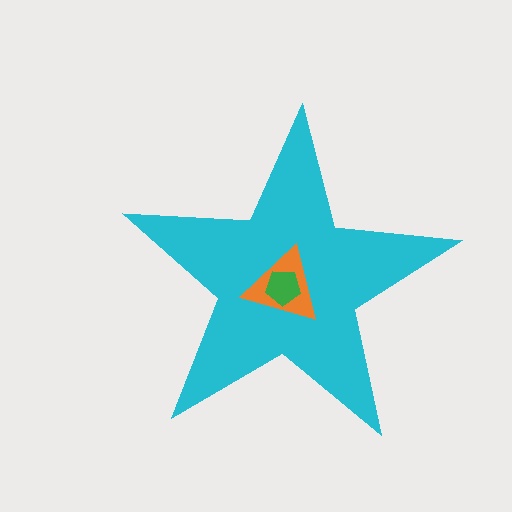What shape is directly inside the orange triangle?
The green pentagon.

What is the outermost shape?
The cyan star.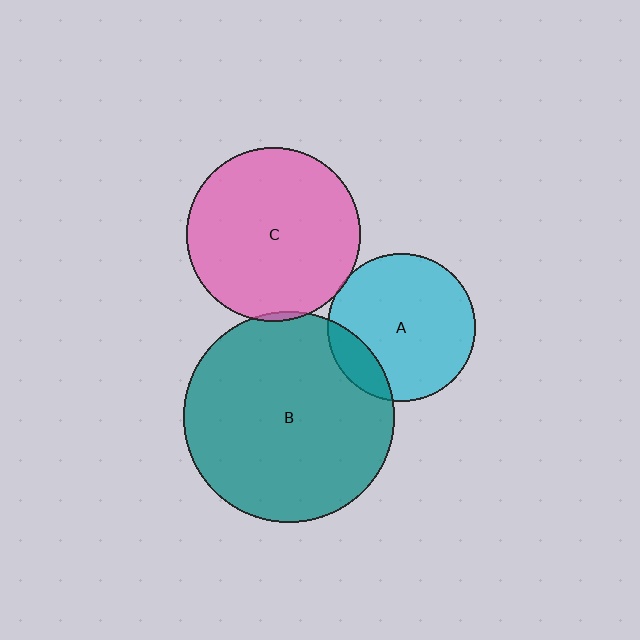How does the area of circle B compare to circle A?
Approximately 2.0 times.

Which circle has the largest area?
Circle B (teal).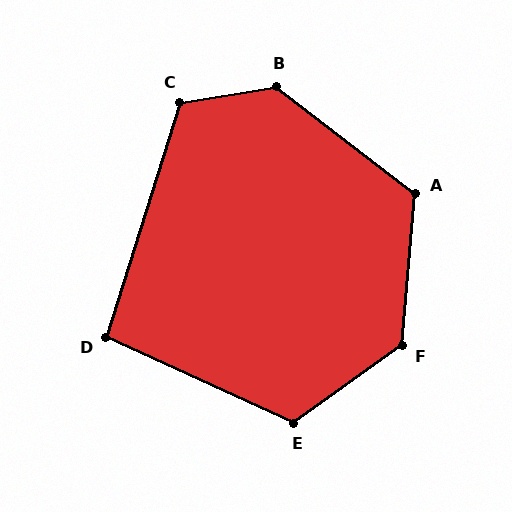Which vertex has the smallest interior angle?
D, at approximately 97 degrees.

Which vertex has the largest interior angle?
B, at approximately 132 degrees.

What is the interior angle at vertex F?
Approximately 131 degrees (obtuse).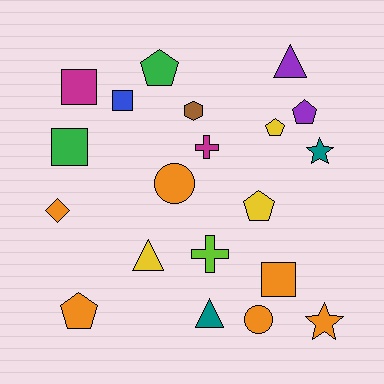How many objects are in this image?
There are 20 objects.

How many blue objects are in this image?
There is 1 blue object.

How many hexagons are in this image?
There is 1 hexagon.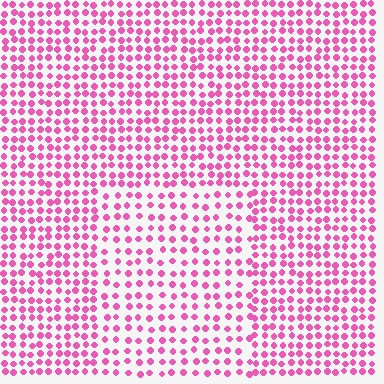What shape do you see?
I see a rectangle.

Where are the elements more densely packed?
The elements are more densely packed outside the rectangle boundary.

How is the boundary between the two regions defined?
The boundary is defined by a change in element density (approximately 1.5x ratio). All elements are the same color, size, and shape.